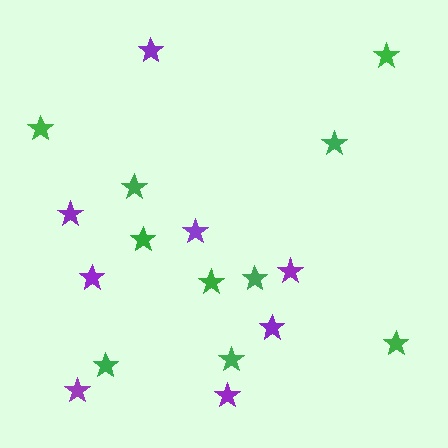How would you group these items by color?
There are 2 groups: one group of green stars (10) and one group of purple stars (8).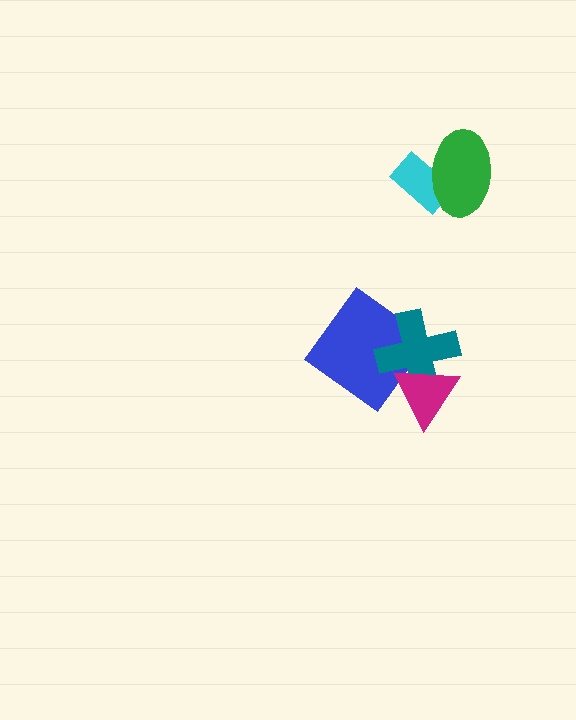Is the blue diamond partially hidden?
Yes, it is partially covered by another shape.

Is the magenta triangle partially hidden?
No, no other shape covers it.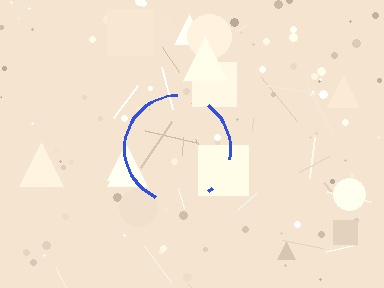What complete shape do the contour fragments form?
The contour fragments form a circle.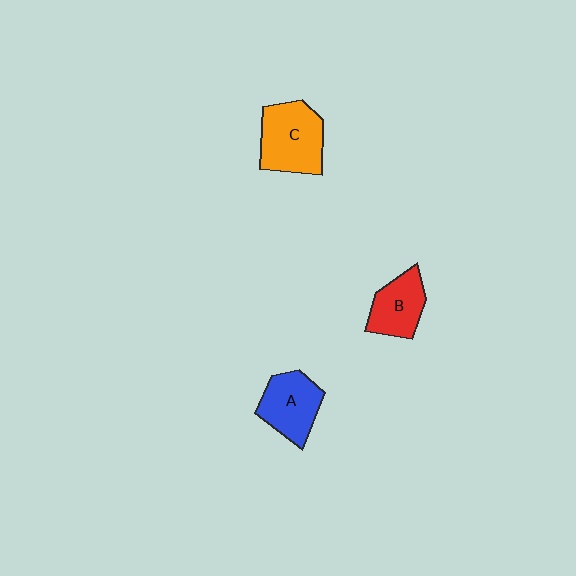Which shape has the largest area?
Shape C (orange).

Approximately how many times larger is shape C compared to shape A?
Approximately 1.2 times.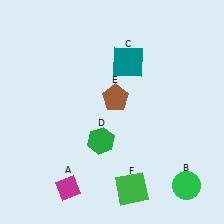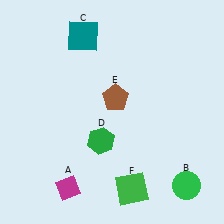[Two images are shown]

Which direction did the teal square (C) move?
The teal square (C) moved left.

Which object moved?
The teal square (C) moved left.